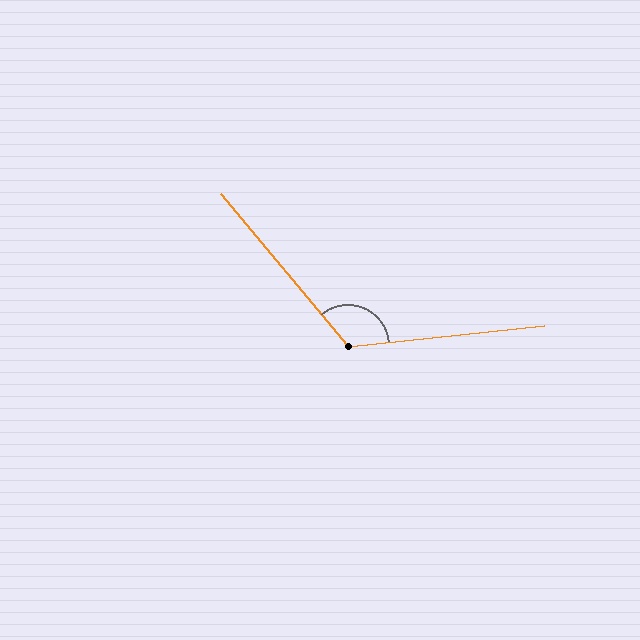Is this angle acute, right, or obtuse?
It is obtuse.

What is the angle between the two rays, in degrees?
Approximately 124 degrees.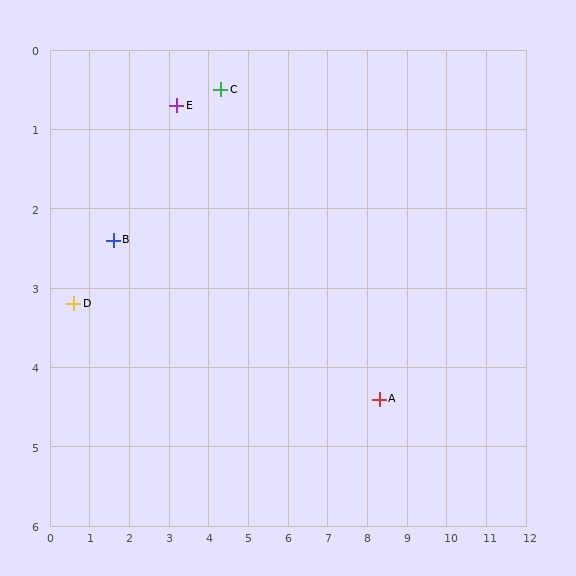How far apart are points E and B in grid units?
Points E and B are about 2.3 grid units apart.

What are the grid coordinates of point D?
Point D is at approximately (0.6, 3.2).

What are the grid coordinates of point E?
Point E is at approximately (3.2, 0.7).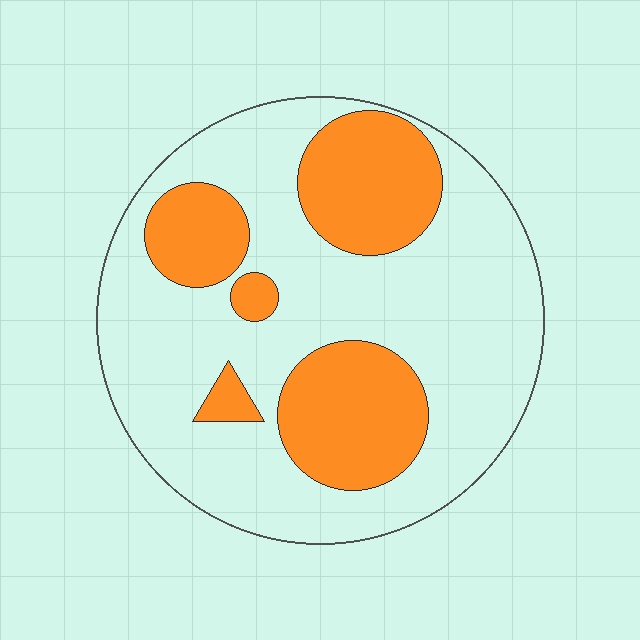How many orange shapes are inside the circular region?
5.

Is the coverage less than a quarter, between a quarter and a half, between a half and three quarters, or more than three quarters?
Between a quarter and a half.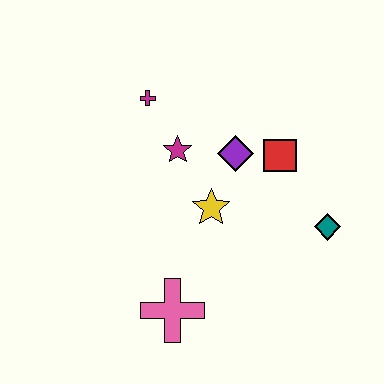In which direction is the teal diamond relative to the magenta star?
The teal diamond is to the right of the magenta star.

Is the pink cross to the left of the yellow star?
Yes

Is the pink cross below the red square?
Yes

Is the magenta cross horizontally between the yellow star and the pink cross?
No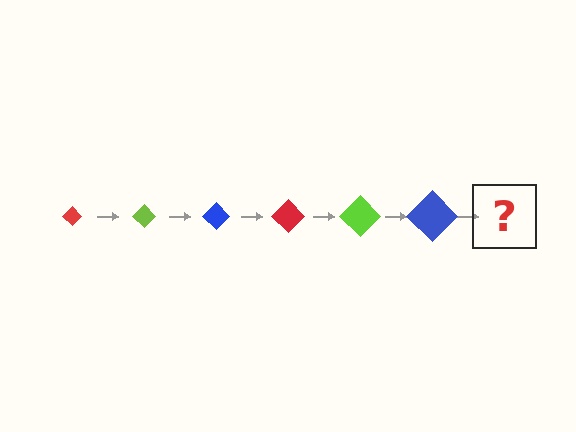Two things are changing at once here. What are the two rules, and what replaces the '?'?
The two rules are that the diamond grows larger each step and the color cycles through red, lime, and blue. The '?' should be a red diamond, larger than the previous one.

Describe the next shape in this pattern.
It should be a red diamond, larger than the previous one.